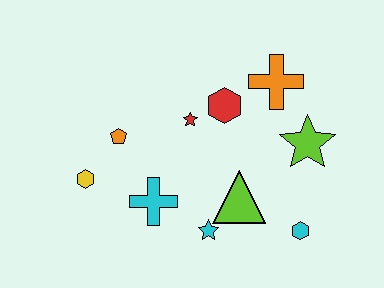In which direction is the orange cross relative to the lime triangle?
The orange cross is above the lime triangle.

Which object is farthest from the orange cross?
The yellow hexagon is farthest from the orange cross.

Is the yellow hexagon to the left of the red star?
Yes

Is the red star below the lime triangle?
No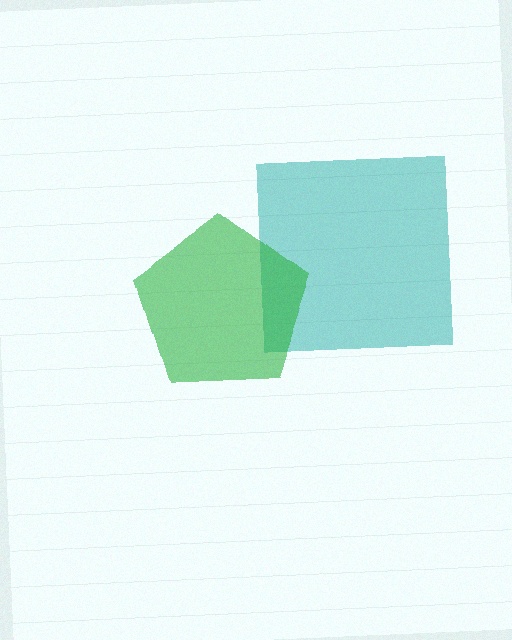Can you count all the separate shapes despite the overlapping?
Yes, there are 2 separate shapes.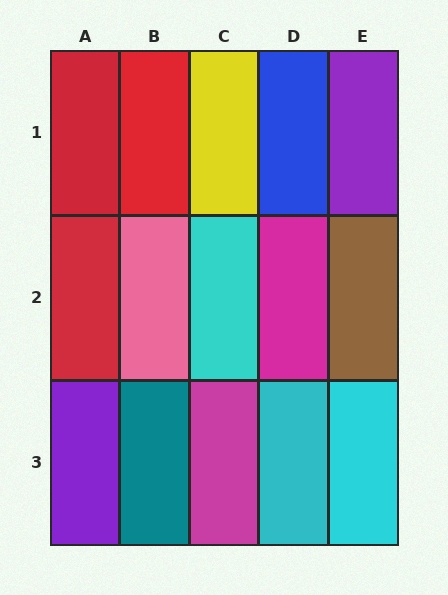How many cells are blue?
1 cell is blue.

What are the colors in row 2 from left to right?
Red, pink, cyan, magenta, brown.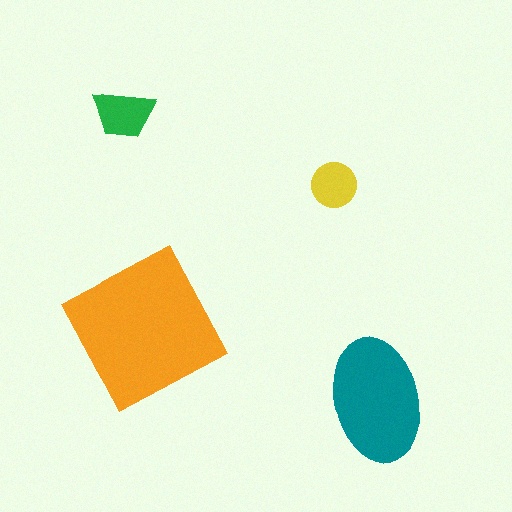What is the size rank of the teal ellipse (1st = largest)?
2nd.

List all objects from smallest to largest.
The yellow circle, the green trapezoid, the teal ellipse, the orange square.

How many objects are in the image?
There are 4 objects in the image.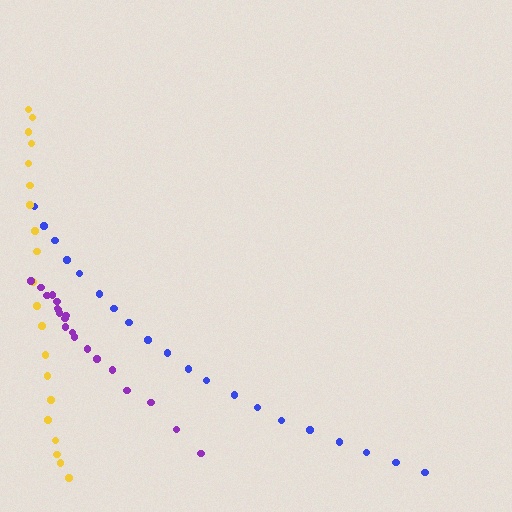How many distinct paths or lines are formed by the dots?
There are 3 distinct paths.